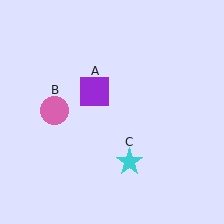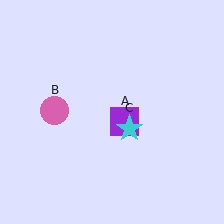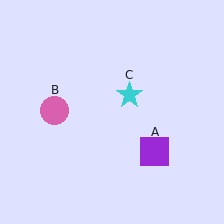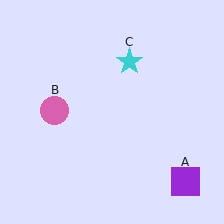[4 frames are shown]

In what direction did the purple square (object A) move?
The purple square (object A) moved down and to the right.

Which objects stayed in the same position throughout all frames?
Pink circle (object B) remained stationary.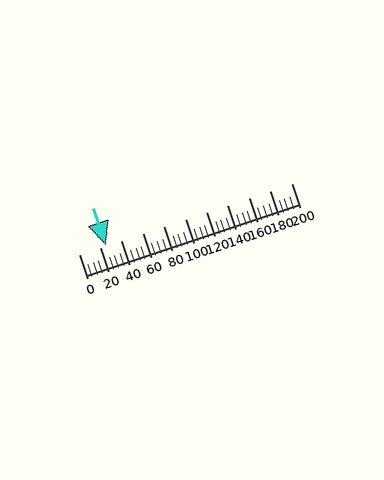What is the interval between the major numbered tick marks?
The major tick marks are spaced 20 units apart.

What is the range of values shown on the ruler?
The ruler shows values from 0 to 200.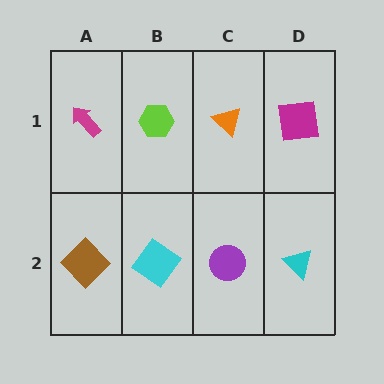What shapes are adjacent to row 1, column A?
A brown diamond (row 2, column A), a lime hexagon (row 1, column B).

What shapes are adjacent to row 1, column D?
A cyan triangle (row 2, column D), an orange triangle (row 1, column C).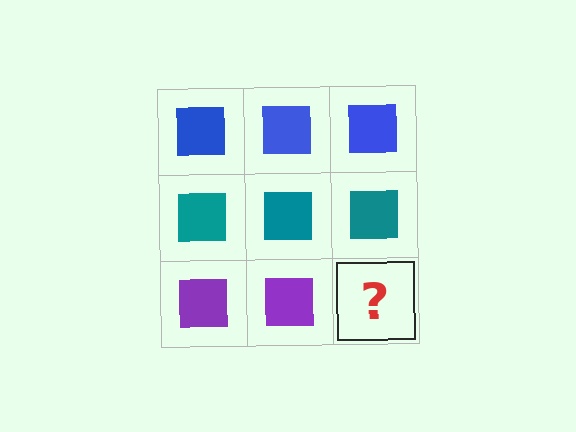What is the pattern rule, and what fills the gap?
The rule is that each row has a consistent color. The gap should be filled with a purple square.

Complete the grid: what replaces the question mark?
The question mark should be replaced with a purple square.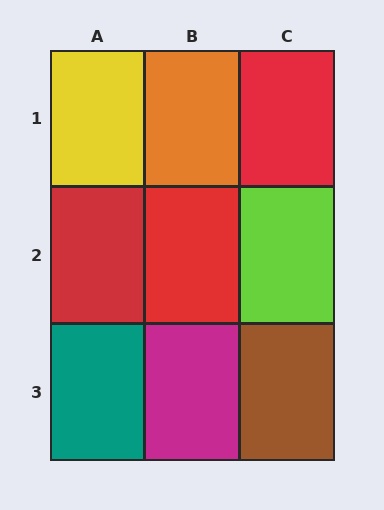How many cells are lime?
1 cell is lime.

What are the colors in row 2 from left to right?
Red, red, lime.